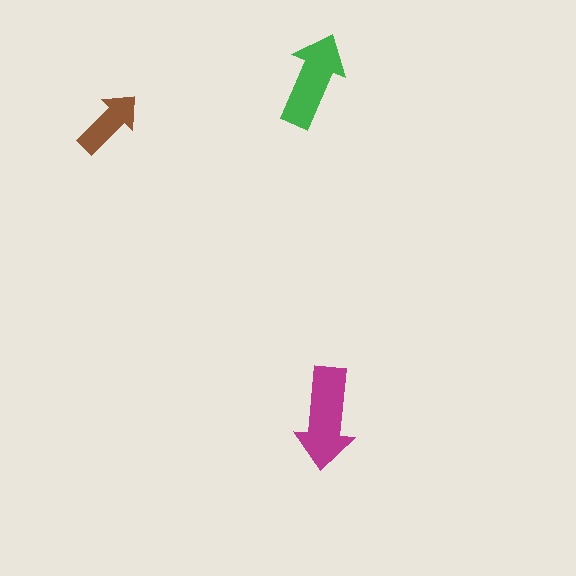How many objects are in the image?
There are 3 objects in the image.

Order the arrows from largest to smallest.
the magenta one, the green one, the brown one.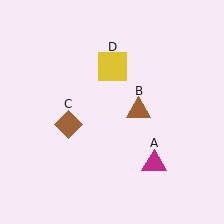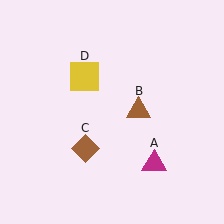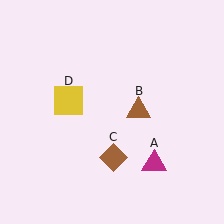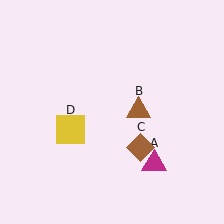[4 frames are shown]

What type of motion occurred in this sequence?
The brown diamond (object C), yellow square (object D) rotated counterclockwise around the center of the scene.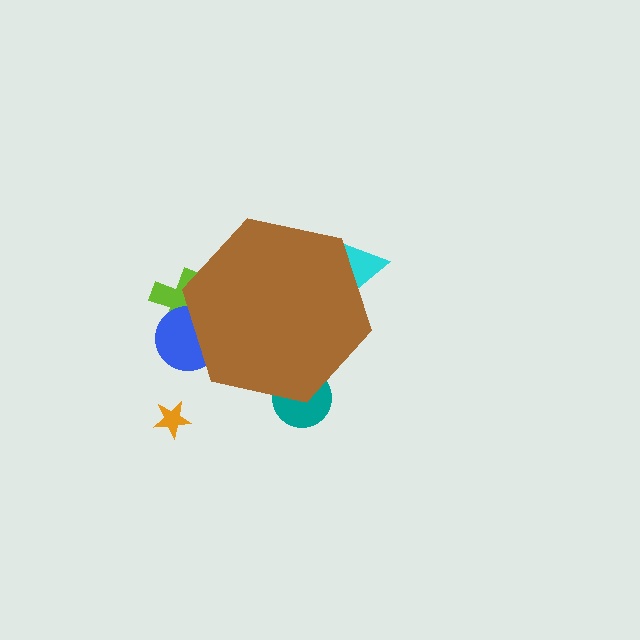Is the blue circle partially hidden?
Yes, the blue circle is partially hidden behind the brown hexagon.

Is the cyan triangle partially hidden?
Yes, the cyan triangle is partially hidden behind the brown hexagon.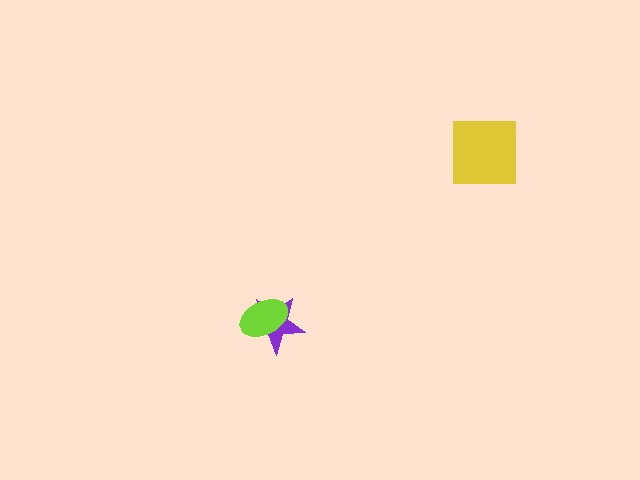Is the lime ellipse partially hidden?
No, no other shape covers it.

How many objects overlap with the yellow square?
0 objects overlap with the yellow square.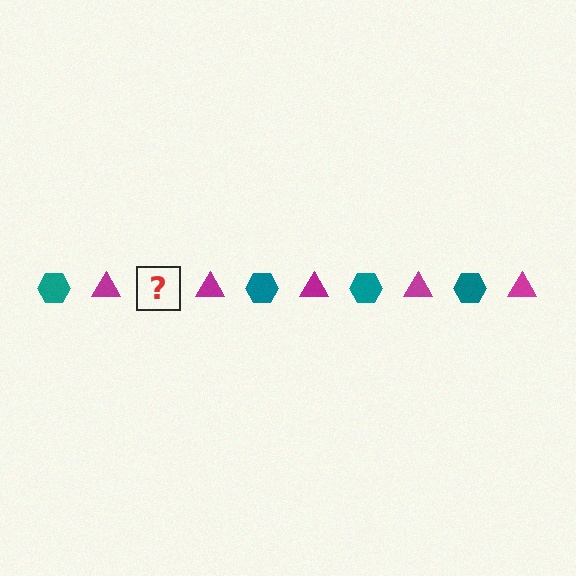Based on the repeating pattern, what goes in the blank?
The blank should be a teal hexagon.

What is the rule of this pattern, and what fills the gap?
The rule is that the pattern alternates between teal hexagon and magenta triangle. The gap should be filled with a teal hexagon.